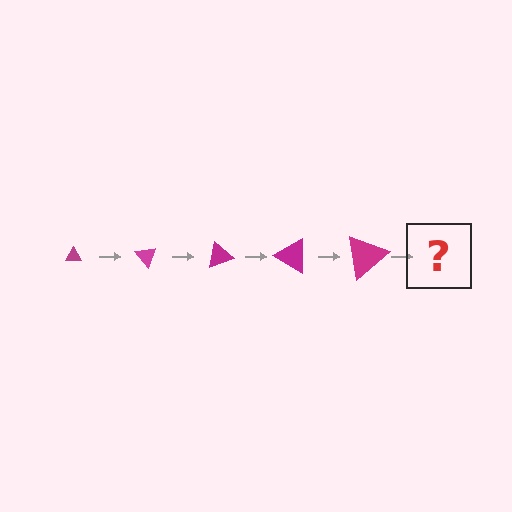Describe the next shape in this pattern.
It should be a triangle, larger than the previous one and rotated 250 degrees from the start.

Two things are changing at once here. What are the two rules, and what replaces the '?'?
The two rules are that the triangle grows larger each step and it rotates 50 degrees each step. The '?' should be a triangle, larger than the previous one and rotated 250 degrees from the start.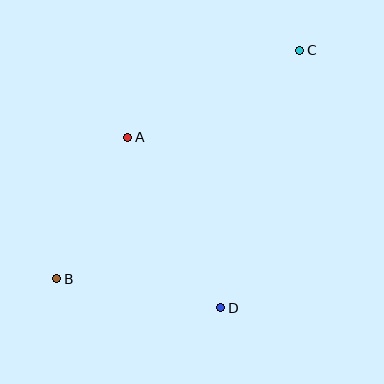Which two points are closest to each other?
Points A and B are closest to each other.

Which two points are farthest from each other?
Points B and C are farthest from each other.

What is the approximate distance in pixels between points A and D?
The distance between A and D is approximately 194 pixels.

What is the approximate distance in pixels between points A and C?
The distance between A and C is approximately 193 pixels.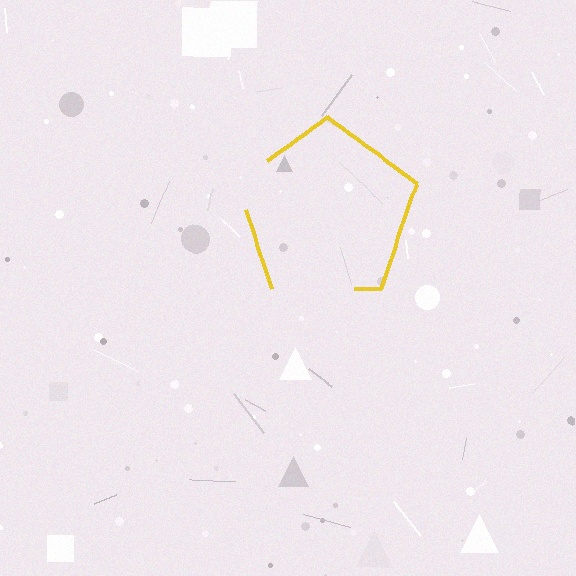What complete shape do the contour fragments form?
The contour fragments form a pentagon.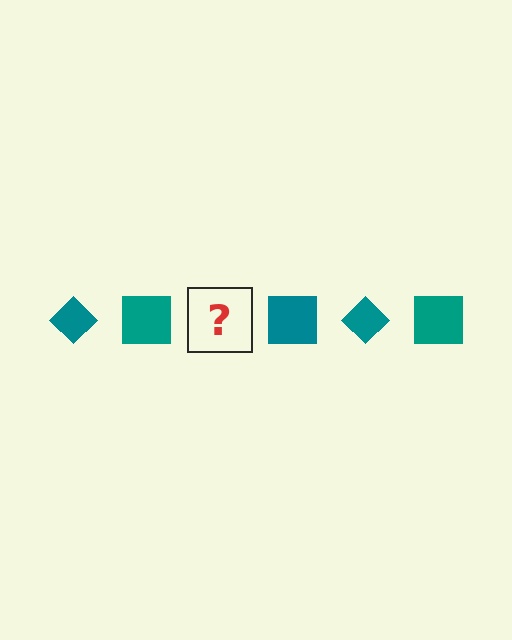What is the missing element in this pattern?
The missing element is a teal diamond.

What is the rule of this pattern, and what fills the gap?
The rule is that the pattern cycles through diamond, square shapes in teal. The gap should be filled with a teal diamond.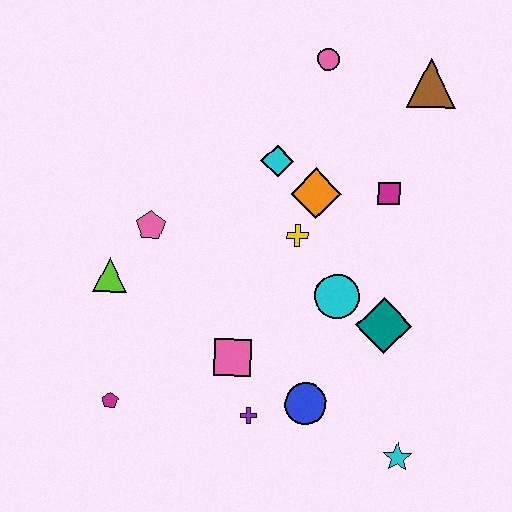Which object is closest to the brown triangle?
The pink circle is closest to the brown triangle.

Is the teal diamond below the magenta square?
Yes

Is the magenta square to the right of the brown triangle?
No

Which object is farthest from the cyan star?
The pink circle is farthest from the cyan star.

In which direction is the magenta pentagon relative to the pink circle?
The magenta pentagon is below the pink circle.